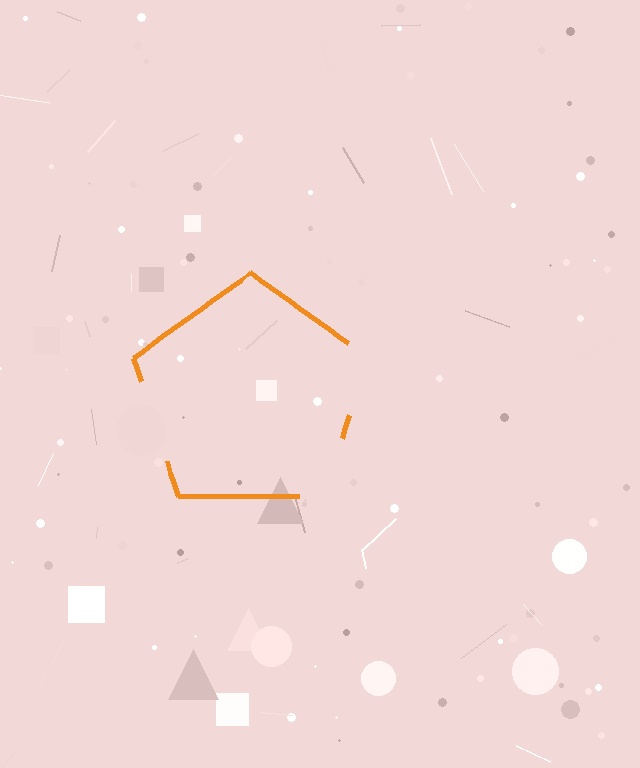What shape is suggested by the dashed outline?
The dashed outline suggests a pentagon.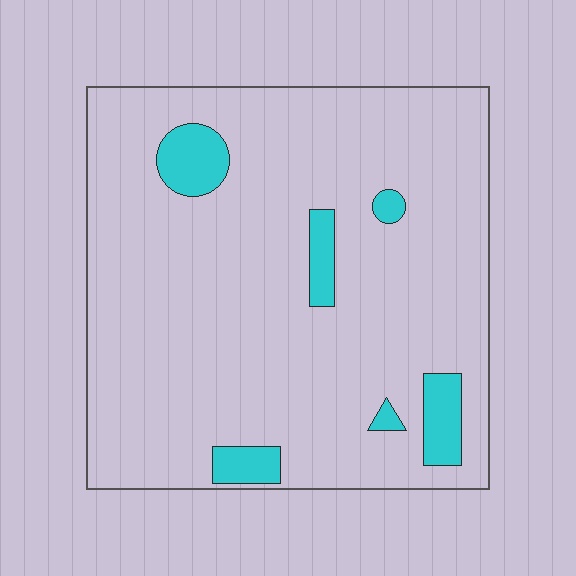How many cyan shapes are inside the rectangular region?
6.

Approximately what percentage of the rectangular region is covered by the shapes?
Approximately 10%.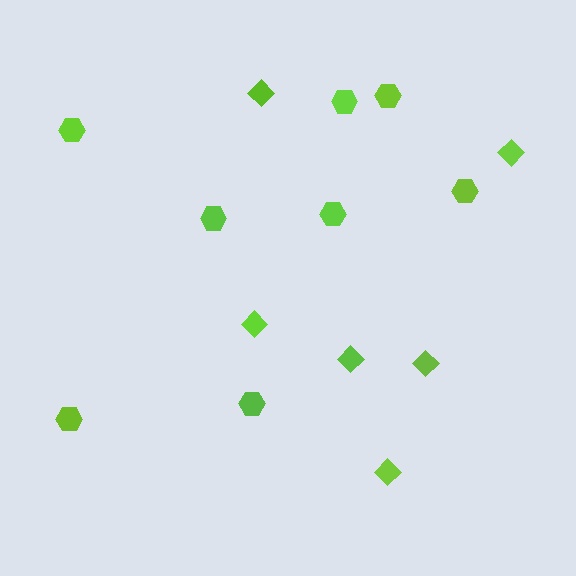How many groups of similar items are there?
There are 2 groups: one group of diamonds (6) and one group of hexagons (8).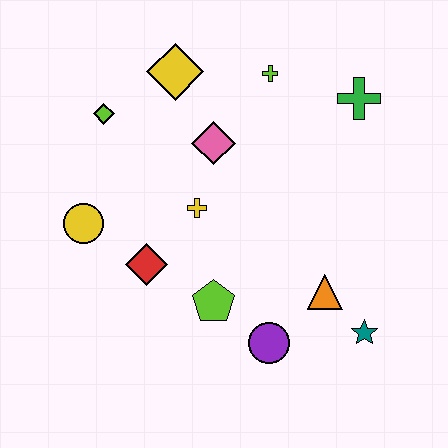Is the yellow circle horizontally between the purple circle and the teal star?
No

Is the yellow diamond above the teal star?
Yes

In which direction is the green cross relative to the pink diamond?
The green cross is to the right of the pink diamond.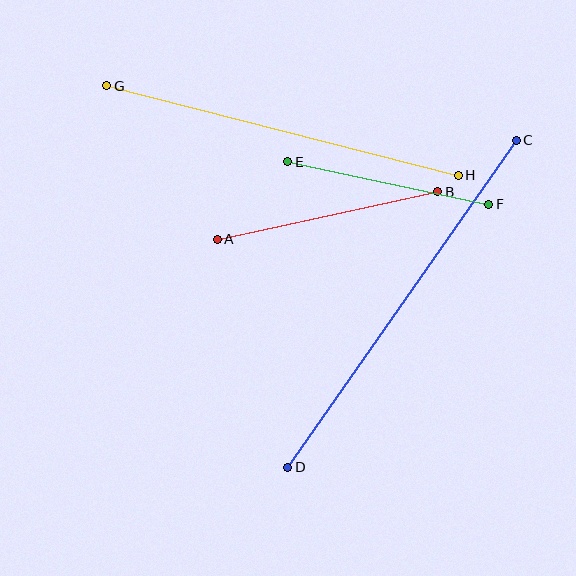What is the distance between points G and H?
The distance is approximately 363 pixels.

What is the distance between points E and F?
The distance is approximately 205 pixels.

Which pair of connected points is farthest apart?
Points C and D are farthest apart.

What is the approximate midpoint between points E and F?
The midpoint is at approximately (388, 183) pixels.